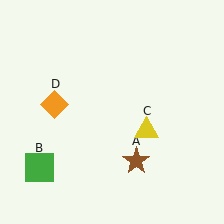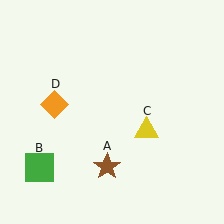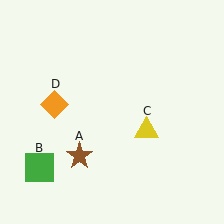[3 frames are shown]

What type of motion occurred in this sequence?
The brown star (object A) rotated clockwise around the center of the scene.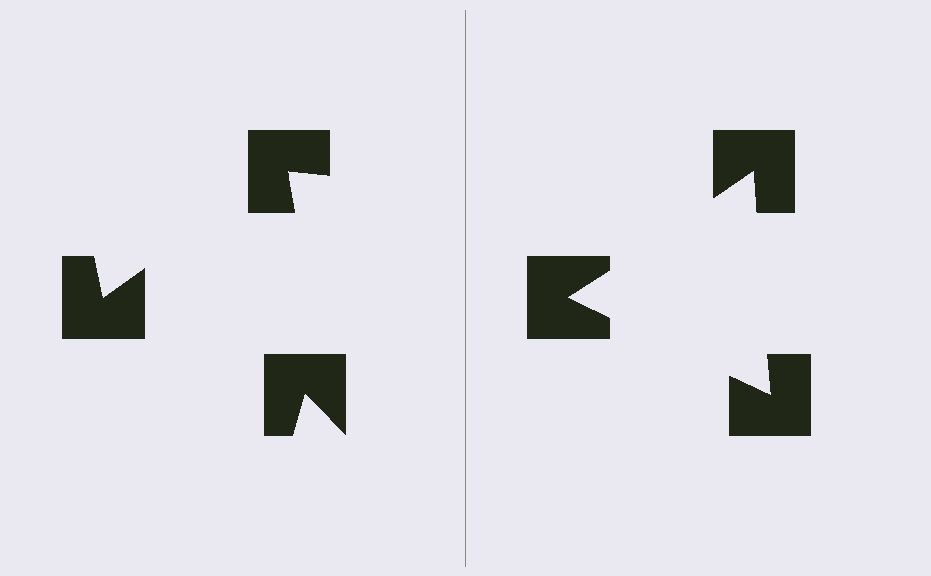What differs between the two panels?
The notched squares are positioned identically on both sides; only the wedge orientations differ. On the right they align to a triangle; on the left they are misaligned.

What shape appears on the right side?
An illusory triangle.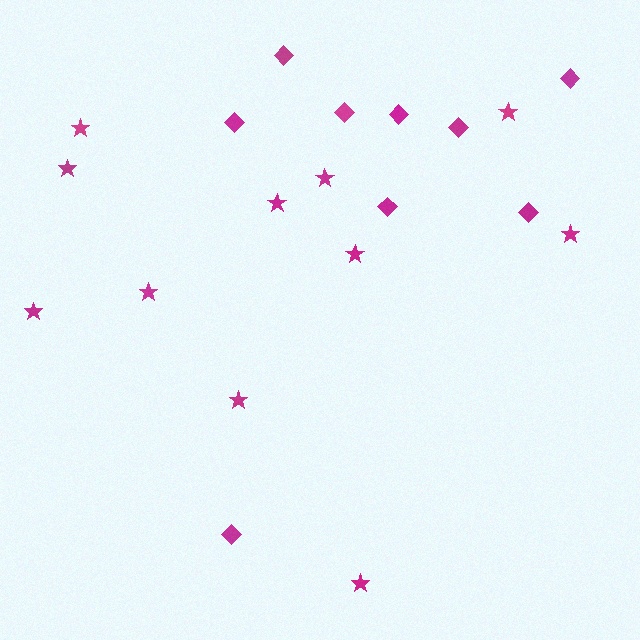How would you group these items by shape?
There are 2 groups: one group of diamonds (9) and one group of stars (11).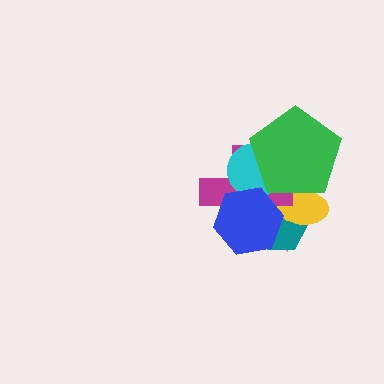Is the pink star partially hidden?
Yes, it is partially covered by another shape.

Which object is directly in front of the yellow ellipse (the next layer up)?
The magenta cross is directly in front of the yellow ellipse.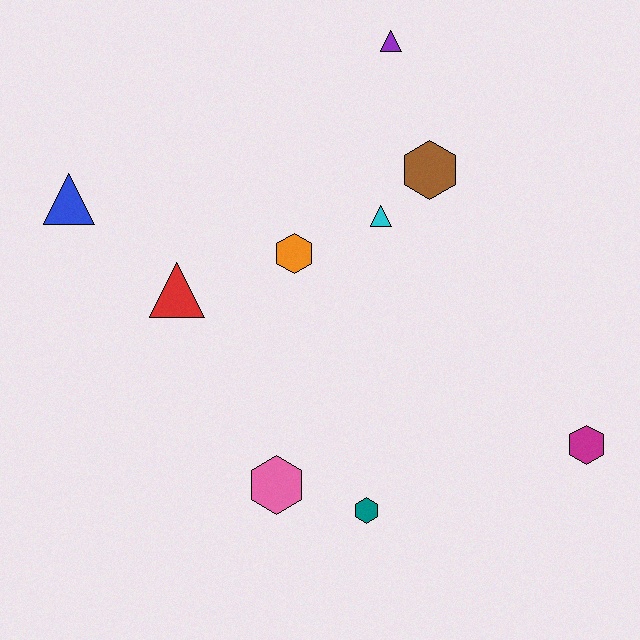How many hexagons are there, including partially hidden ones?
There are 5 hexagons.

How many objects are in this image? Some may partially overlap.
There are 9 objects.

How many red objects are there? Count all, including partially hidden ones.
There is 1 red object.